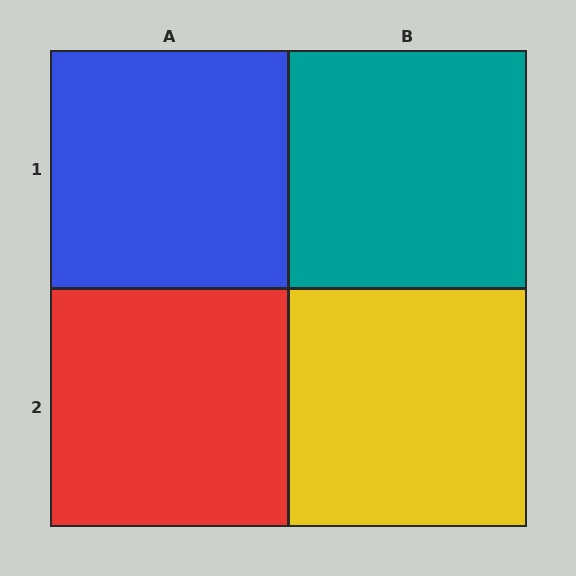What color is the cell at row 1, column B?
Teal.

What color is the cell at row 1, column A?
Blue.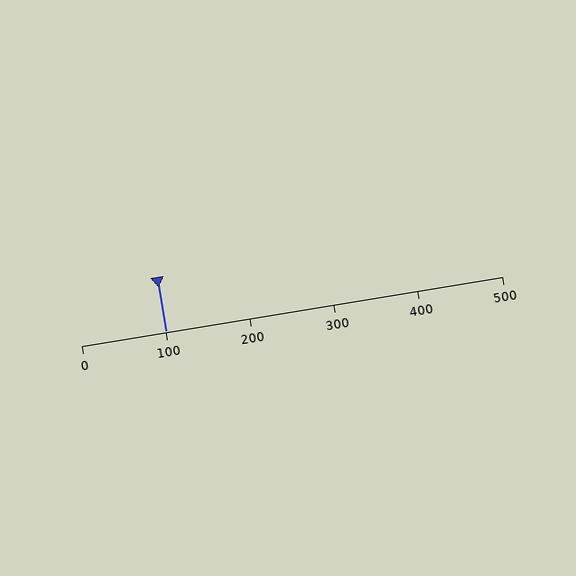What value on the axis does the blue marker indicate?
The marker indicates approximately 100.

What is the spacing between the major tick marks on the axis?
The major ticks are spaced 100 apart.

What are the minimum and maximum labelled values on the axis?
The axis runs from 0 to 500.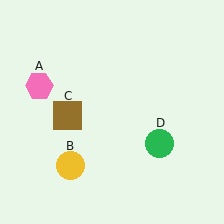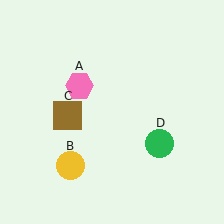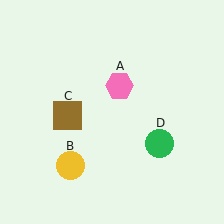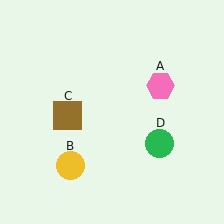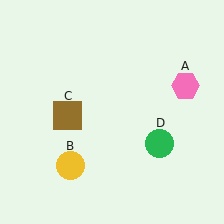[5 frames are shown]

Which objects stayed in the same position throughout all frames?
Yellow circle (object B) and brown square (object C) and green circle (object D) remained stationary.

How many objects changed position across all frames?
1 object changed position: pink hexagon (object A).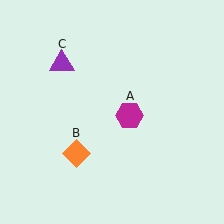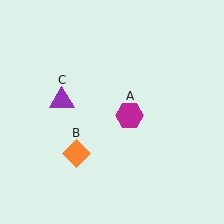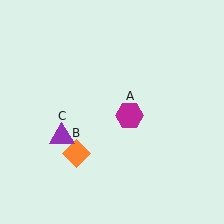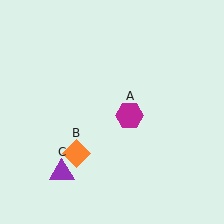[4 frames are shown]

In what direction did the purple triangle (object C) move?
The purple triangle (object C) moved down.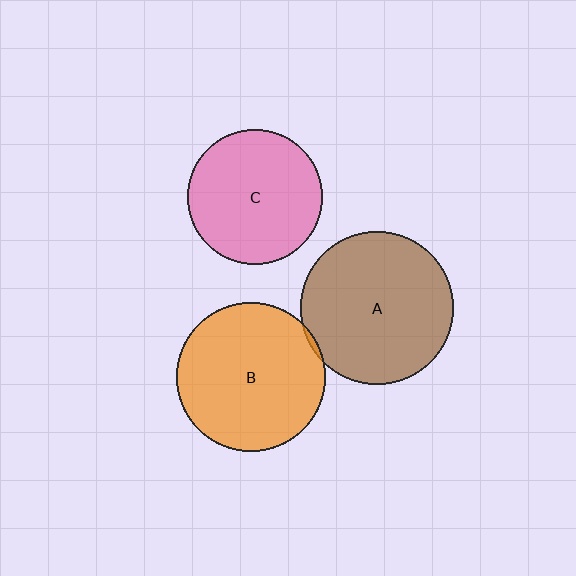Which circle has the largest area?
Circle A (brown).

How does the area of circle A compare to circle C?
Approximately 1.3 times.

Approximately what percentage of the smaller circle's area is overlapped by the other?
Approximately 5%.